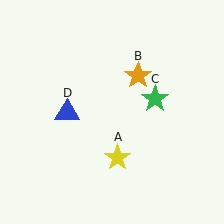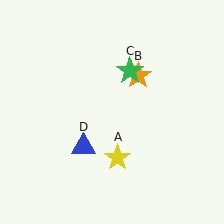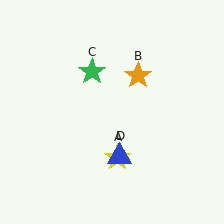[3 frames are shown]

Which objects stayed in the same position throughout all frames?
Yellow star (object A) and orange star (object B) remained stationary.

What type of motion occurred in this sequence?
The green star (object C), blue triangle (object D) rotated counterclockwise around the center of the scene.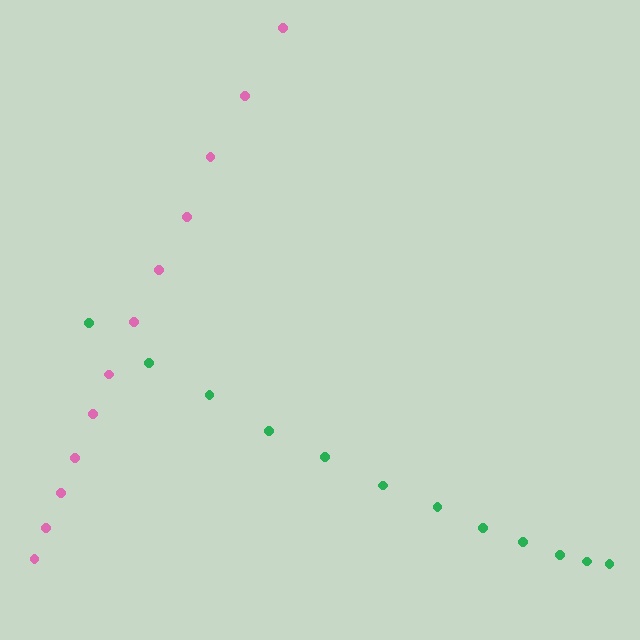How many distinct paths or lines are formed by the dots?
There are 2 distinct paths.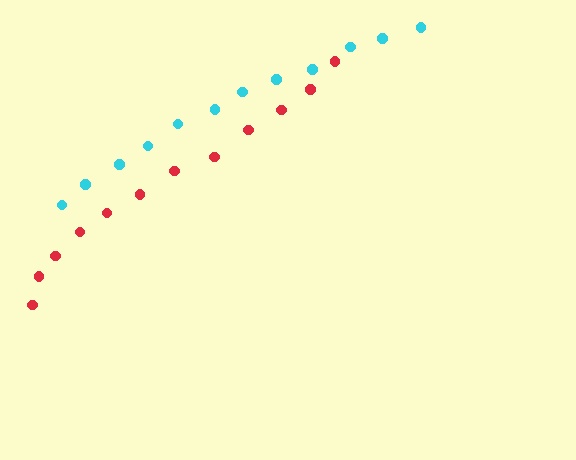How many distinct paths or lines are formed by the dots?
There are 2 distinct paths.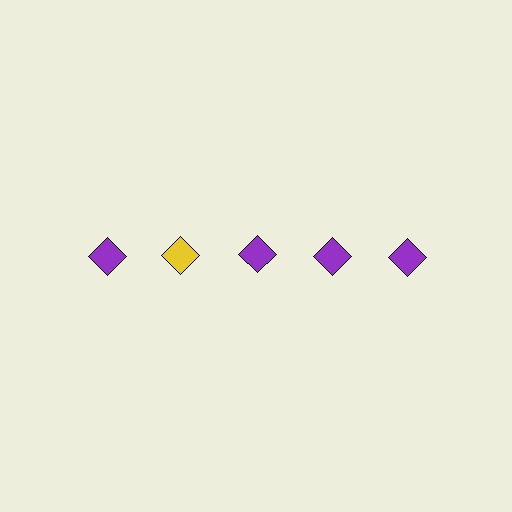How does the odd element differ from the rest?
It has a different color: yellow instead of purple.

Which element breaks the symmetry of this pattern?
The yellow diamond in the top row, second from left column breaks the symmetry. All other shapes are purple diamonds.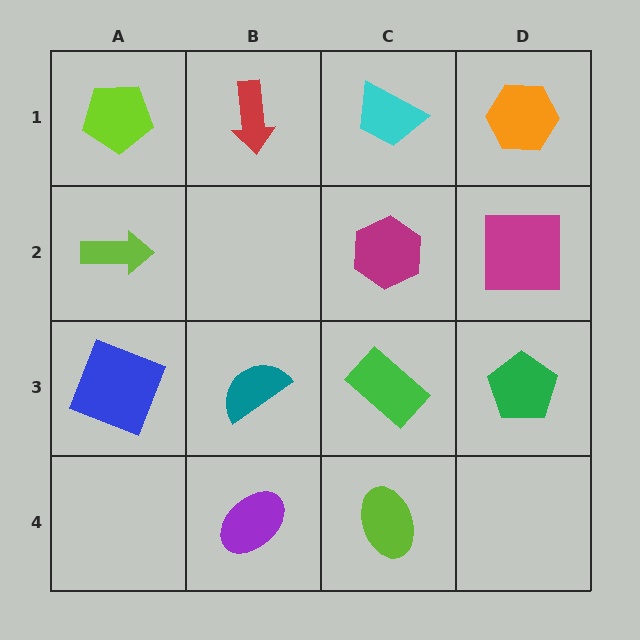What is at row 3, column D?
A green pentagon.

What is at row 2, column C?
A magenta hexagon.